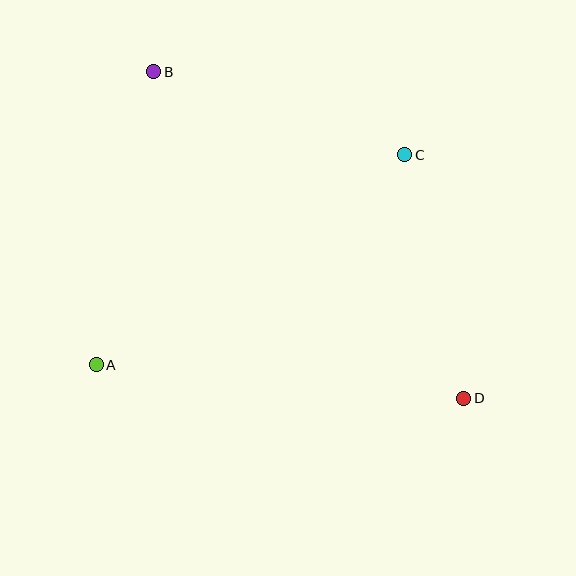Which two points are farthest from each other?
Points B and D are farthest from each other.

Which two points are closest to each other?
Points C and D are closest to each other.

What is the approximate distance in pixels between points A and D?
The distance between A and D is approximately 369 pixels.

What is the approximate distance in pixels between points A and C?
The distance between A and C is approximately 373 pixels.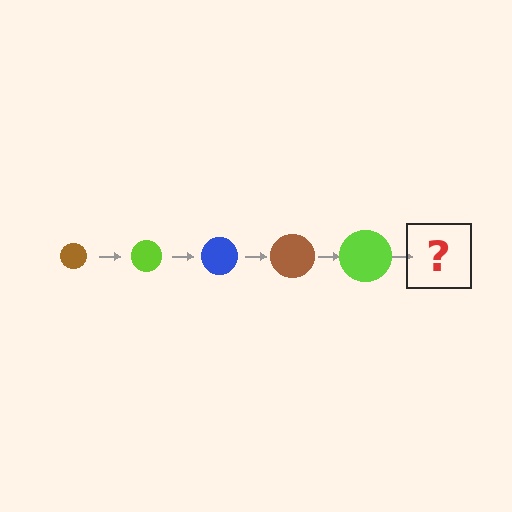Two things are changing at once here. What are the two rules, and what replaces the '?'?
The two rules are that the circle grows larger each step and the color cycles through brown, lime, and blue. The '?' should be a blue circle, larger than the previous one.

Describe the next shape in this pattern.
It should be a blue circle, larger than the previous one.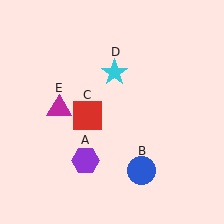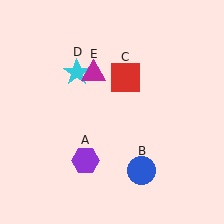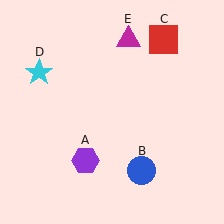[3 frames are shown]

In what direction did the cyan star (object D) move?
The cyan star (object D) moved left.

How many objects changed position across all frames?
3 objects changed position: red square (object C), cyan star (object D), magenta triangle (object E).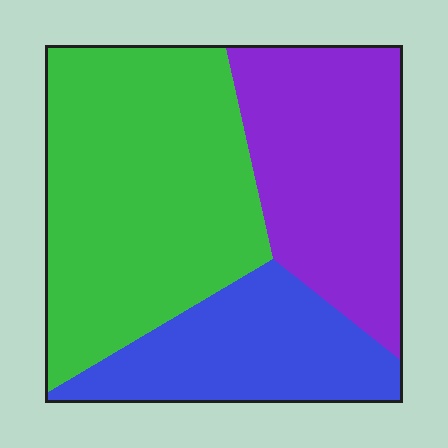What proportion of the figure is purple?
Purple covers 31% of the figure.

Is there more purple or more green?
Green.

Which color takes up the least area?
Blue, at roughly 25%.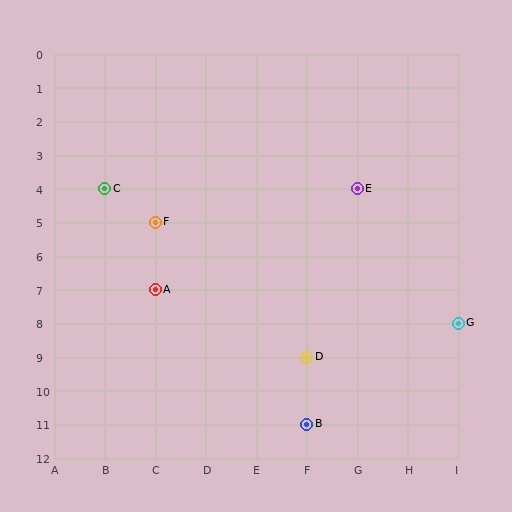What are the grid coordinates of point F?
Point F is at grid coordinates (C, 5).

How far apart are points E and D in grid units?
Points E and D are 1 column and 5 rows apart (about 5.1 grid units diagonally).